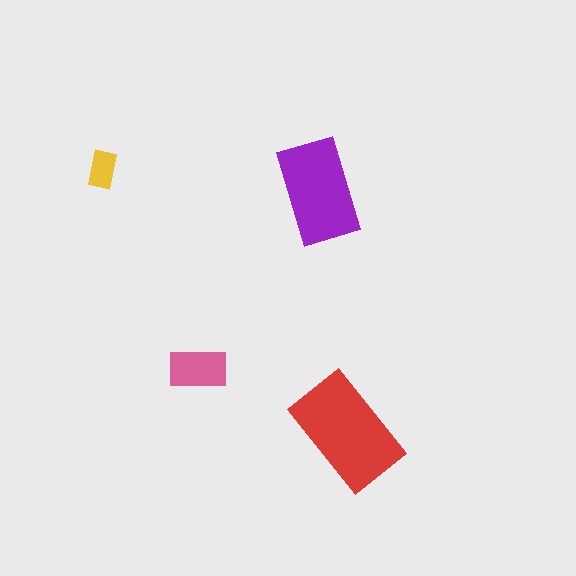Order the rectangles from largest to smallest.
the red one, the purple one, the pink one, the yellow one.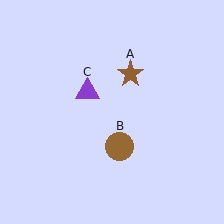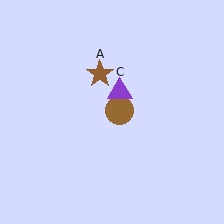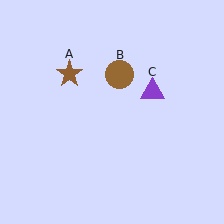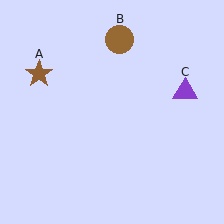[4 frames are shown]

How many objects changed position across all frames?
3 objects changed position: brown star (object A), brown circle (object B), purple triangle (object C).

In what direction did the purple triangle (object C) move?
The purple triangle (object C) moved right.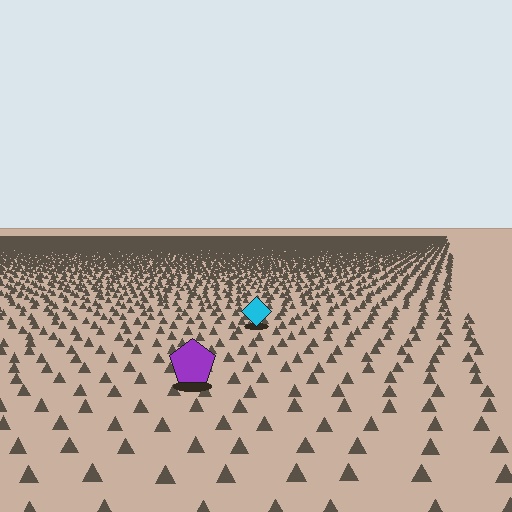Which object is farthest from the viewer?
The cyan diamond is farthest from the viewer. It appears smaller and the ground texture around it is denser.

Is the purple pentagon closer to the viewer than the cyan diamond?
Yes. The purple pentagon is closer — you can tell from the texture gradient: the ground texture is coarser near it.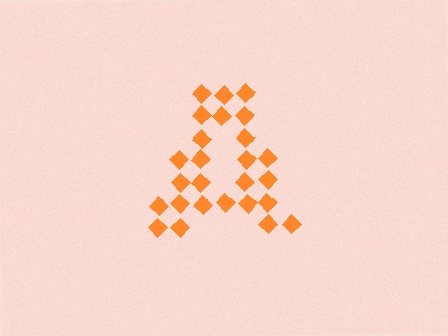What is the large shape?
The large shape is the letter A.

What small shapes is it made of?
It is made of small diamonds.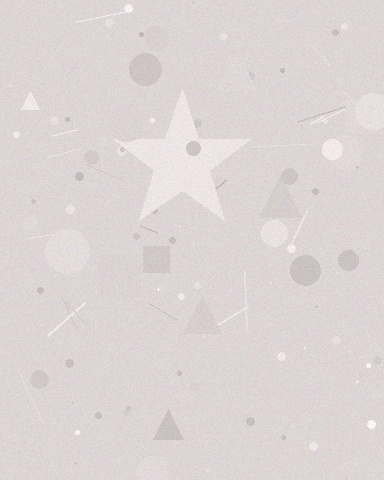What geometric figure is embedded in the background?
A star is embedded in the background.